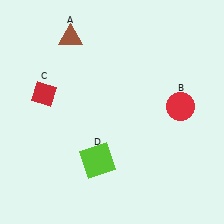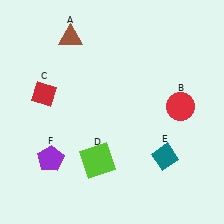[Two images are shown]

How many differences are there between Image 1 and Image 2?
There are 2 differences between the two images.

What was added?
A teal diamond (E), a purple pentagon (F) were added in Image 2.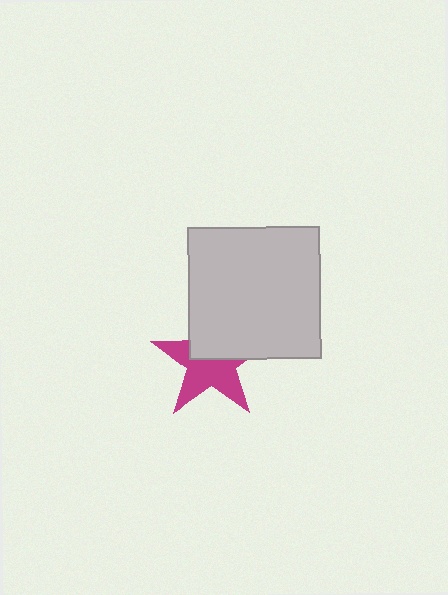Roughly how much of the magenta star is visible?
About half of it is visible (roughly 57%).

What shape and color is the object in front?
The object in front is a light gray square.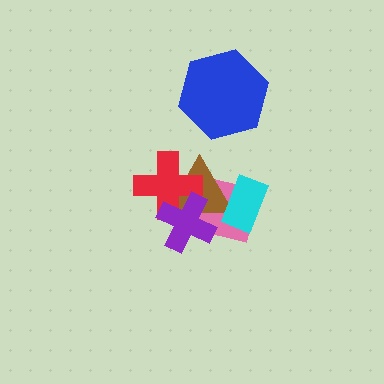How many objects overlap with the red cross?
2 objects overlap with the red cross.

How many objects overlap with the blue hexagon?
0 objects overlap with the blue hexagon.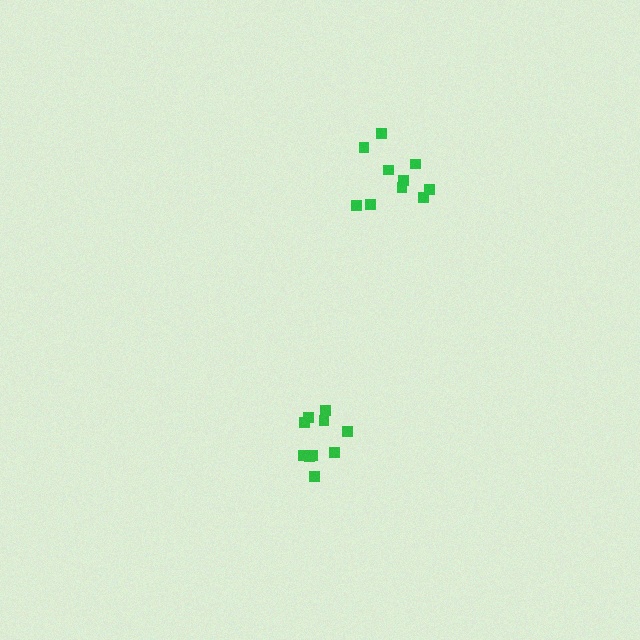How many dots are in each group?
Group 1: 10 dots, Group 2: 10 dots (20 total).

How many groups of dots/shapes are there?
There are 2 groups.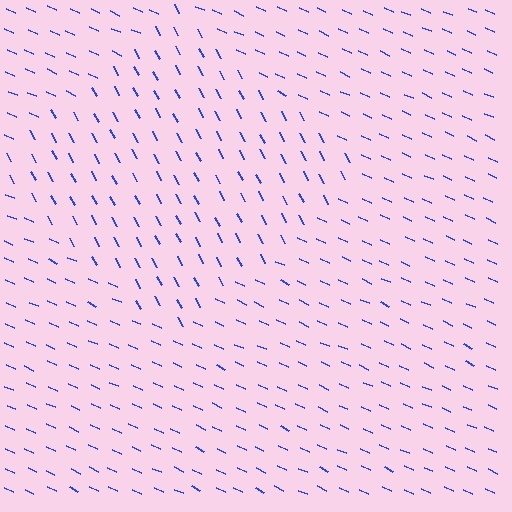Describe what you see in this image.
The image is filled with small blue line segments. A diamond region in the image has lines oriented differently from the surrounding lines, creating a visible texture boundary.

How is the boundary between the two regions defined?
The boundary is defined purely by a change in line orientation (approximately 38 degrees difference). All lines are the same color and thickness.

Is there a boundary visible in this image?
Yes, there is a texture boundary formed by a change in line orientation.